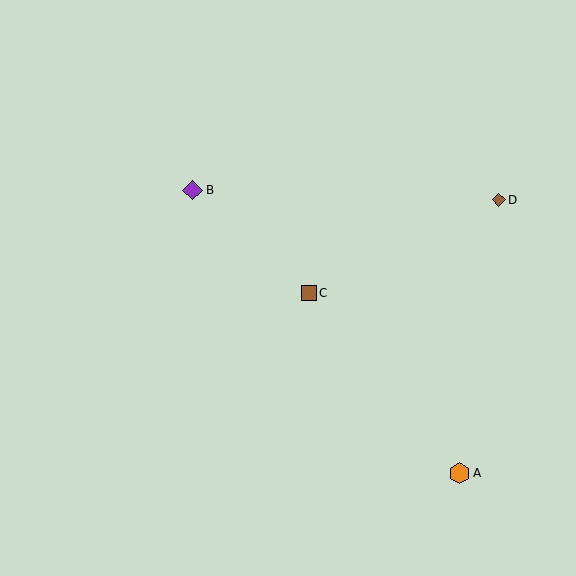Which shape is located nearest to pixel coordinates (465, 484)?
The orange hexagon (labeled A) at (459, 473) is nearest to that location.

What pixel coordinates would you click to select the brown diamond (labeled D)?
Click at (499, 200) to select the brown diamond D.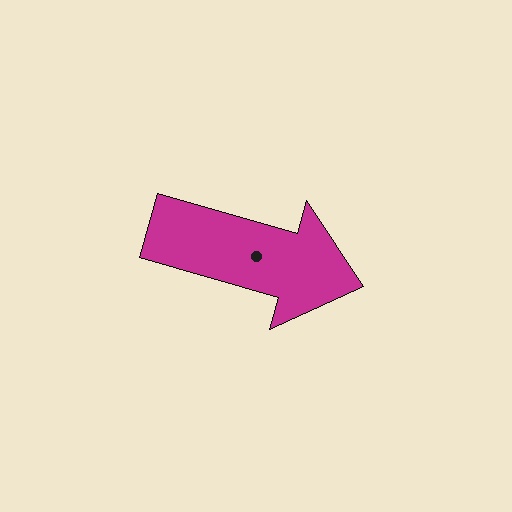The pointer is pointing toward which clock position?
Roughly 4 o'clock.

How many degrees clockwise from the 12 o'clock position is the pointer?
Approximately 106 degrees.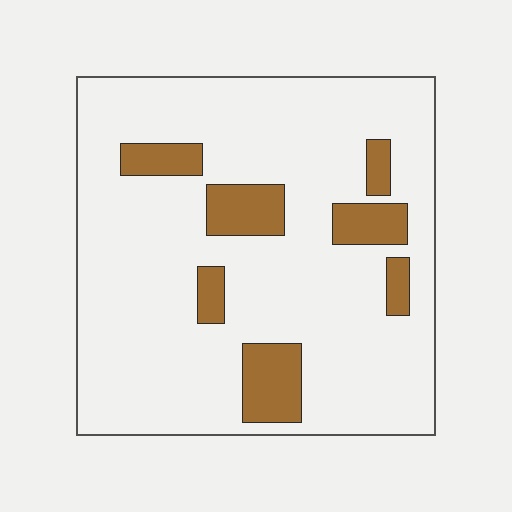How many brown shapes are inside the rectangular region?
7.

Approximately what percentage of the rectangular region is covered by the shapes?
Approximately 15%.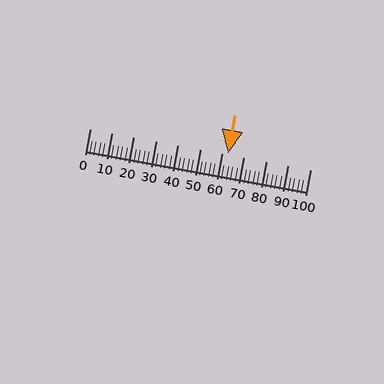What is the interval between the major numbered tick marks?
The major tick marks are spaced 10 units apart.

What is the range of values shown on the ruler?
The ruler shows values from 0 to 100.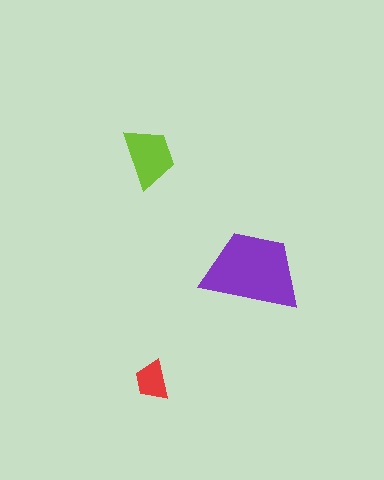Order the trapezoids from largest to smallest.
the purple one, the lime one, the red one.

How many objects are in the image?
There are 3 objects in the image.